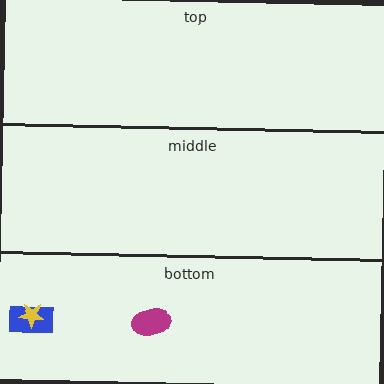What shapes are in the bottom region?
The blue rectangle, the yellow star, the magenta ellipse.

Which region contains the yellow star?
The bottom region.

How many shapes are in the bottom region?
3.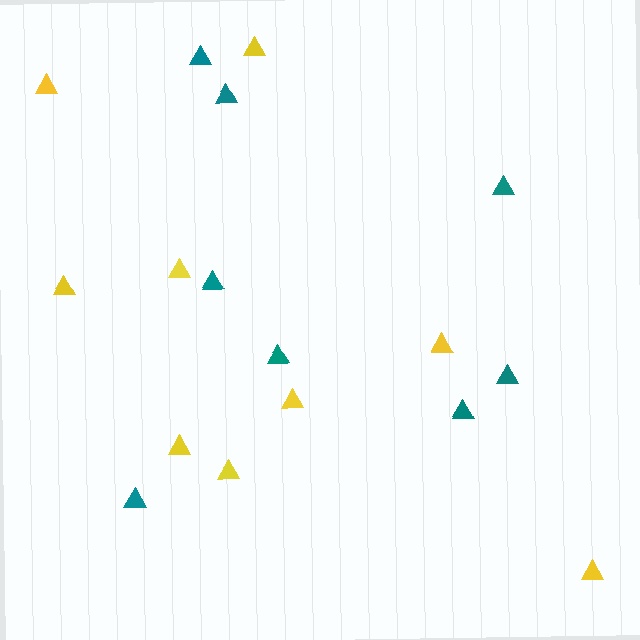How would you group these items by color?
There are 2 groups: one group of teal triangles (8) and one group of yellow triangles (9).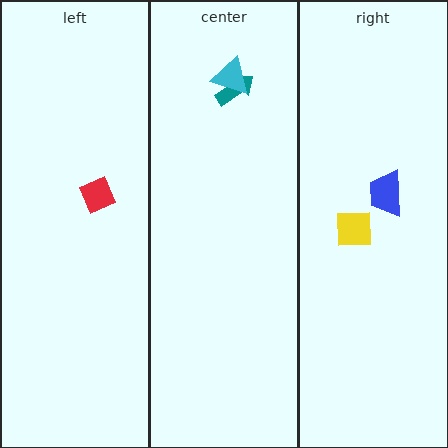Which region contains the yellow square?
The right region.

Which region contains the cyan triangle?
The center region.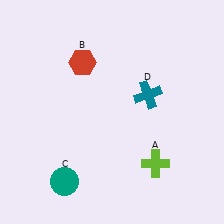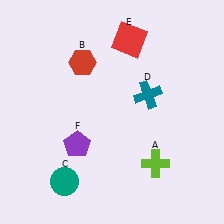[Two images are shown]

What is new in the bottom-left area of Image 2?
A purple pentagon (F) was added in the bottom-left area of Image 2.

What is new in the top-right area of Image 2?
A red square (E) was added in the top-right area of Image 2.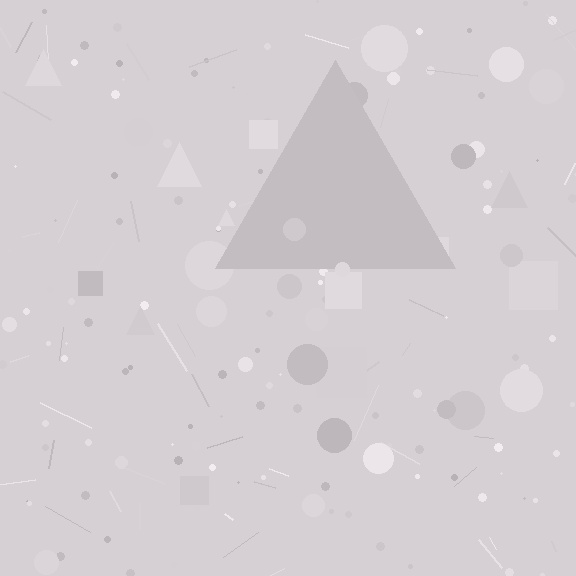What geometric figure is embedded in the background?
A triangle is embedded in the background.